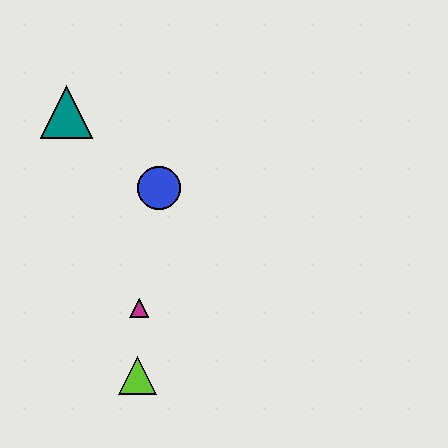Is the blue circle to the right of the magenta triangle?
Yes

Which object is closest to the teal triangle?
The blue circle is closest to the teal triangle.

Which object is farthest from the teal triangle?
The lime triangle is farthest from the teal triangle.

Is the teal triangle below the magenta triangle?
No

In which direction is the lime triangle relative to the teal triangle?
The lime triangle is below the teal triangle.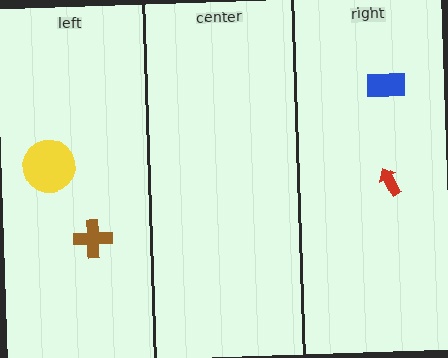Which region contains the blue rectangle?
The right region.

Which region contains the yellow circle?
The left region.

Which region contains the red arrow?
The right region.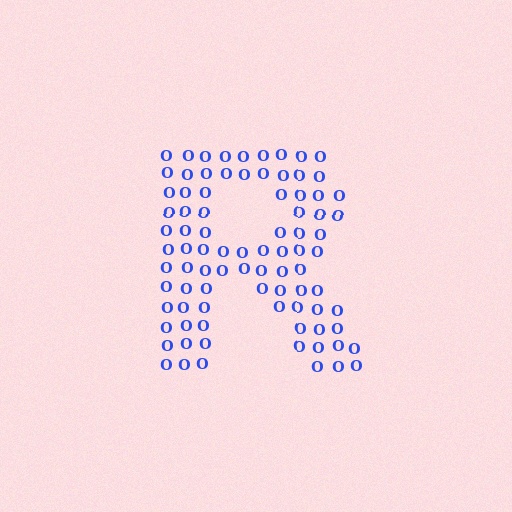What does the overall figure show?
The overall figure shows the letter R.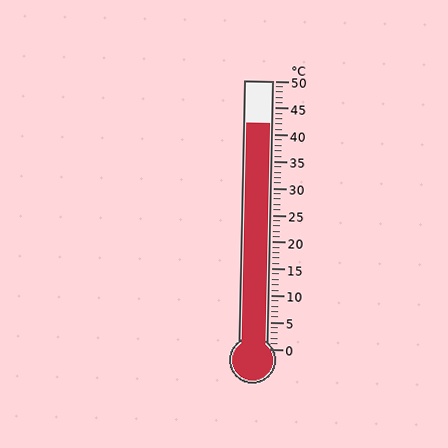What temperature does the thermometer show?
The thermometer shows approximately 42°C.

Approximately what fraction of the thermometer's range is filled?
The thermometer is filled to approximately 85% of its range.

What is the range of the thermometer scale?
The thermometer scale ranges from 0°C to 50°C.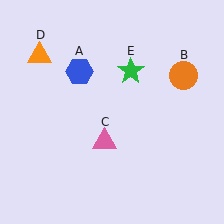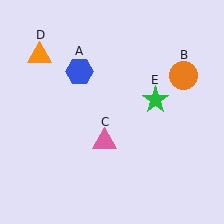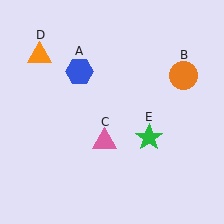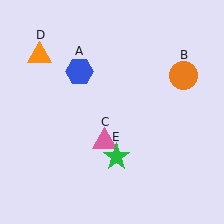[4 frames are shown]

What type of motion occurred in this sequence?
The green star (object E) rotated clockwise around the center of the scene.